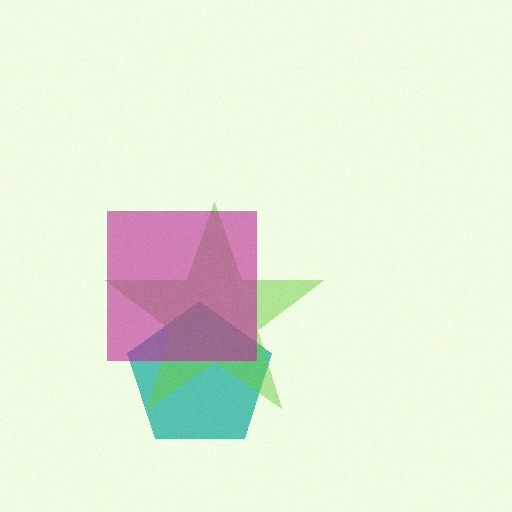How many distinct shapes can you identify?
There are 3 distinct shapes: a teal pentagon, a lime star, a magenta square.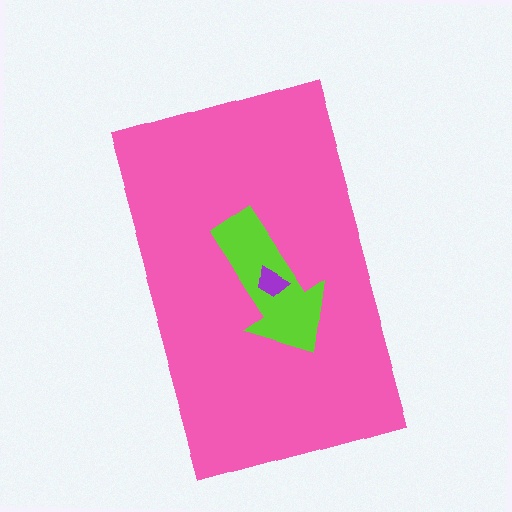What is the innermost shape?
The purple trapezoid.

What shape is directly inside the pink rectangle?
The lime arrow.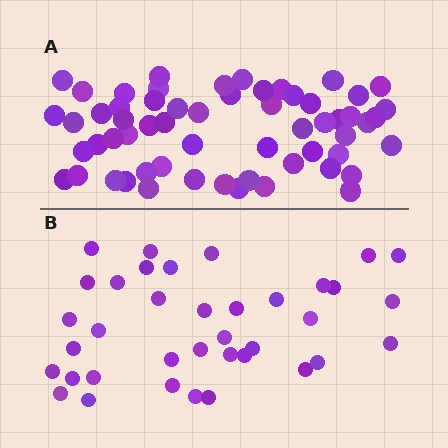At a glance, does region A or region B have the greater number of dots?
Region A (the top region) has more dots.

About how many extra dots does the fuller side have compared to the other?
Region A has approximately 20 more dots than region B.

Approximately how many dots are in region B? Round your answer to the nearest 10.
About 40 dots. (The exact count is 37, which rounds to 40.)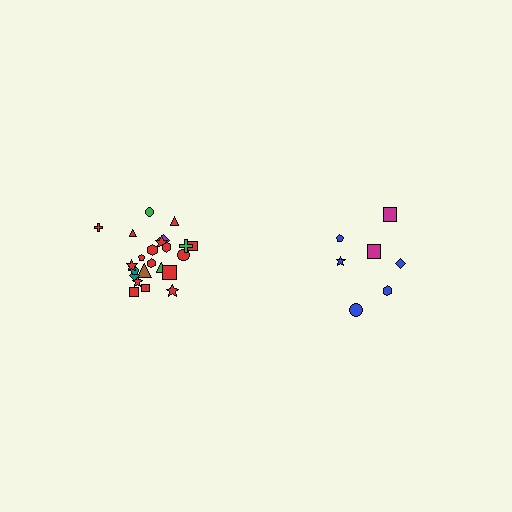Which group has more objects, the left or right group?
The left group.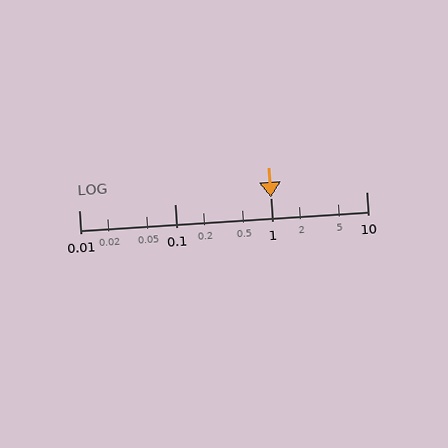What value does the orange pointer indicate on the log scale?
The pointer indicates approximately 1.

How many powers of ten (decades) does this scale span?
The scale spans 3 decades, from 0.01 to 10.